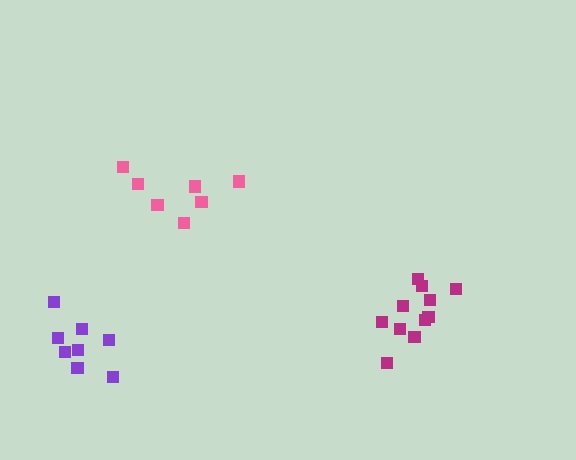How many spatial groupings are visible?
There are 3 spatial groupings.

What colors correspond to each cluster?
The clusters are colored: pink, magenta, purple.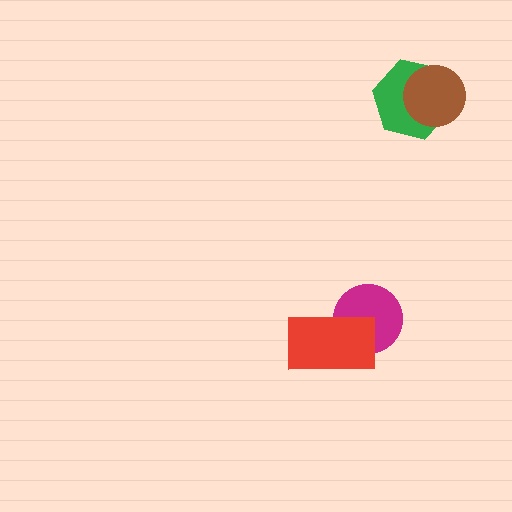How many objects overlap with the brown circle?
1 object overlaps with the brown circle.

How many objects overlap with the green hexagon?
1 object overlaps with the green hexagon.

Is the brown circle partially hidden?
No, no other shape covers it.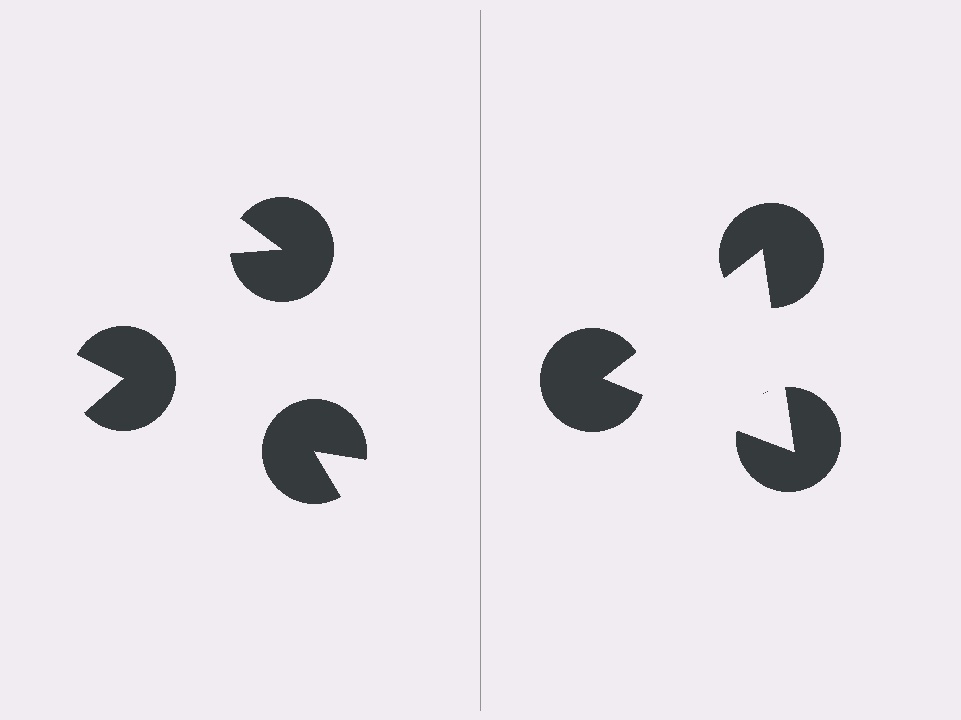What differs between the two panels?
The pac-man discs are positioned identically on both sides; only the wedge orientations differ. On the right they align to a triangle; on the left they are misaligned.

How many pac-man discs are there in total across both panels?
6 — 3 on each side.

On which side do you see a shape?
An illusory triangle appears on the right side. On the left side the wedge cuts are rotated, so no coherent shape forms.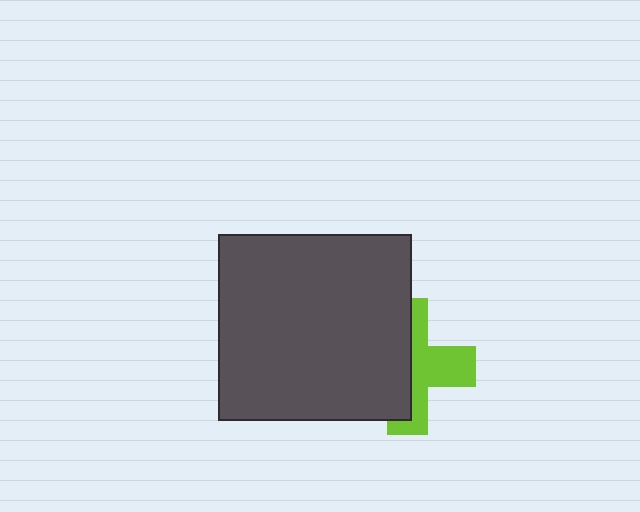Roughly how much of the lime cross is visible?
About half of it is visible (roughly 48%).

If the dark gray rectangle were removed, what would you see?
You would see the complete lime cross.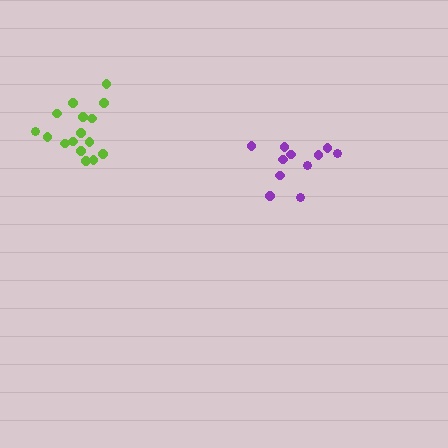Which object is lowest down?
The purple cluster is bottommost.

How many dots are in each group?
Group 1: 11 dots, Group 2: 16 dots (27 total).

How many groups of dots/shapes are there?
There are 2 groups.